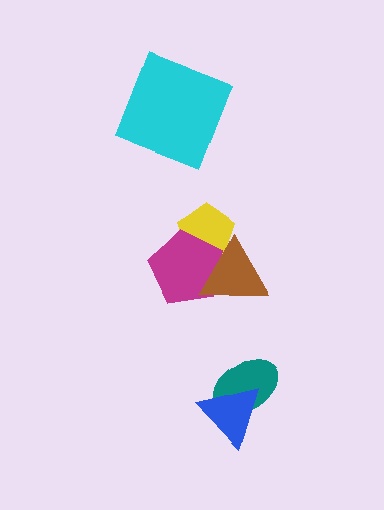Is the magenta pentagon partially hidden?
Yes, it is partially covered by another shape.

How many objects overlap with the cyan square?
0 objects overlap with the cyan square.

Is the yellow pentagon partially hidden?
Yes, it is partially covered by another shape.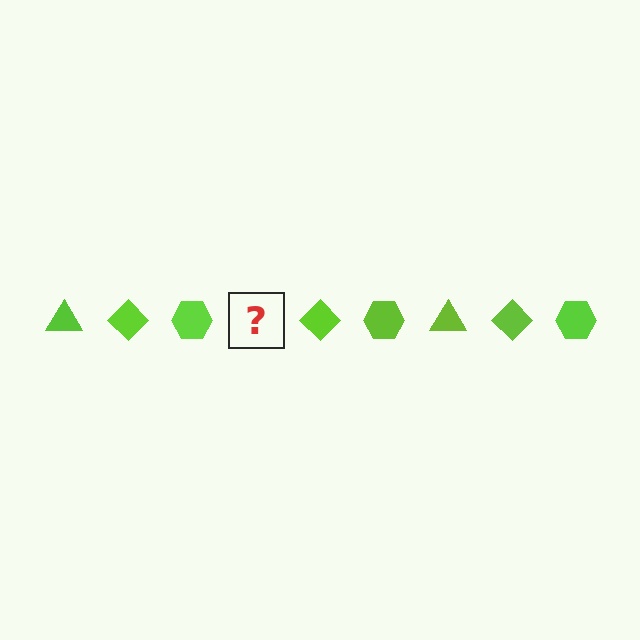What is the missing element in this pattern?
The missing element is a lime triangle.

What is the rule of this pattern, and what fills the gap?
The rule is that the pattern cycles through triangle, diamond, hexagon shapes in lime. The gap should be filled with a lime triangle.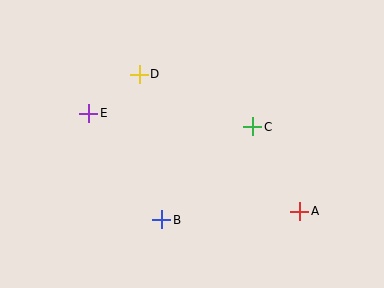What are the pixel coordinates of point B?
Point B is at (162, 220).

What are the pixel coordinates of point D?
Point D is at (139, 74).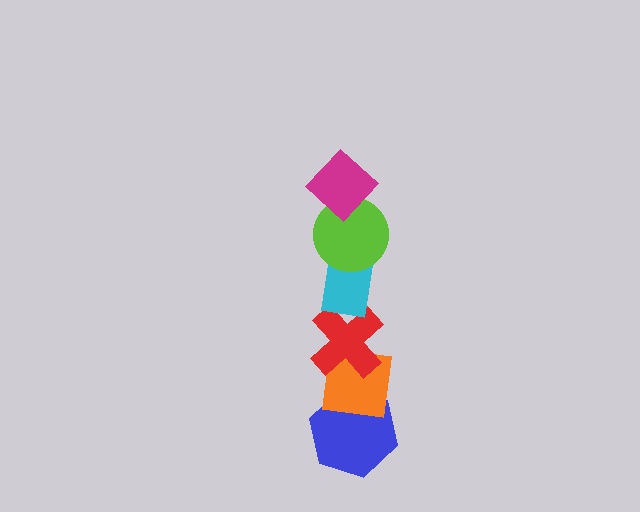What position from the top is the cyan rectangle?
The cyan rectangle is 3rd from the top.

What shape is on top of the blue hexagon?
The orange square is on top of the blue hexagon.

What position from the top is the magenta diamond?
The magenta diamond is 1st from the top.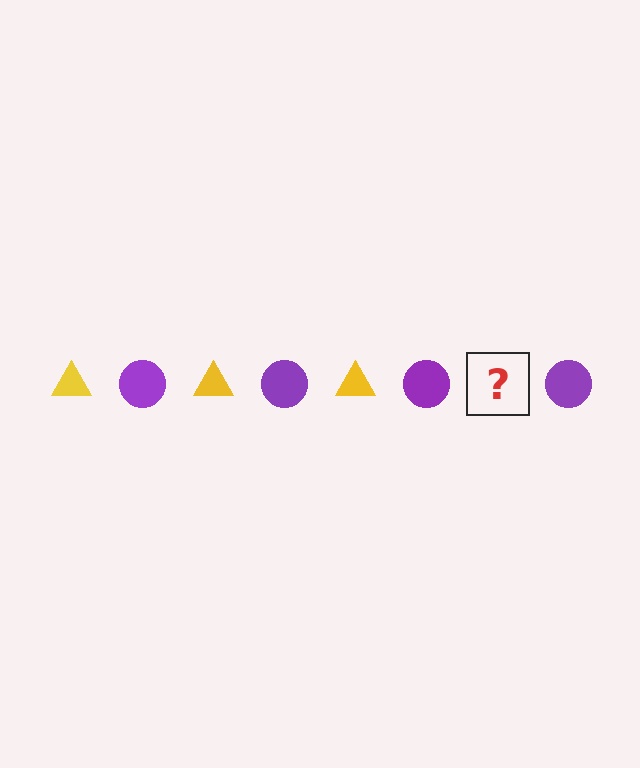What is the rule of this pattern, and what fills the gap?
The rule is that the pattern alternates between yellow triangle and purple circle. The gap should be filled with a yellow triangle.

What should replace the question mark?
The question mark should be replaced with a yellow triangle.